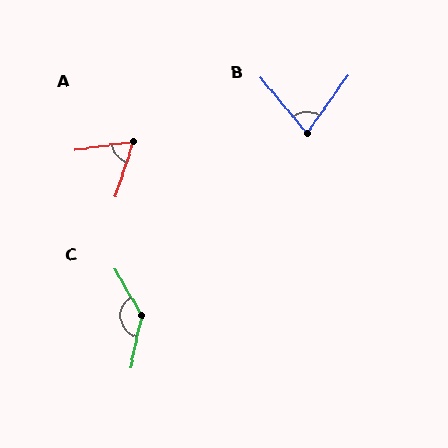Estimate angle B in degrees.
Approximately 76 degrees.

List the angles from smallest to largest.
A (64°), B (76°), C (137°).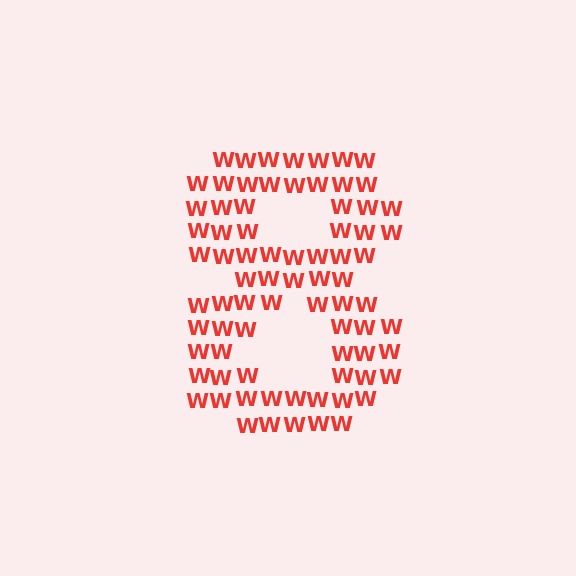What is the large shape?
The large shape is the digit 8.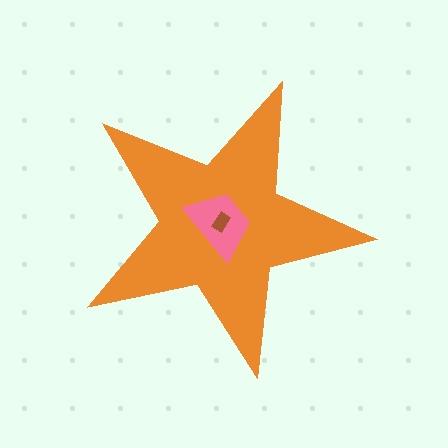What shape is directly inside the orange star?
The pink trapezoid.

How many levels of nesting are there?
3.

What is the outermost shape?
The orange star.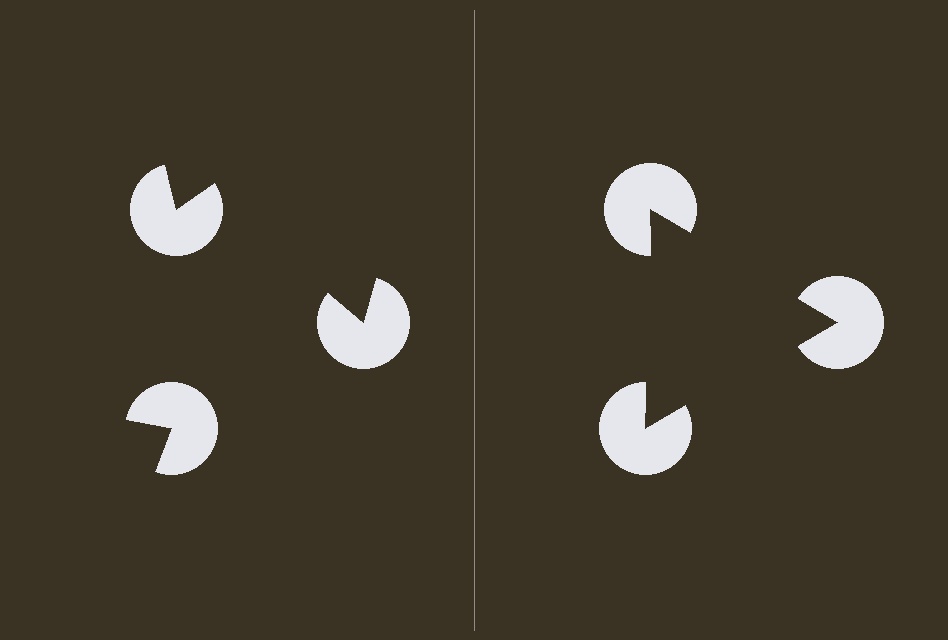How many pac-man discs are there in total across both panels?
6 — 3 on each side.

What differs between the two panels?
The pac-man discs are positioned identically on both sides; only the wedge orientations differ. On the right they align to a triangle; on the left they are misaligned.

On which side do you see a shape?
An illusory triangle appears on the right side. On the left side the wedge cuts are rotated, so no coherent shape forms.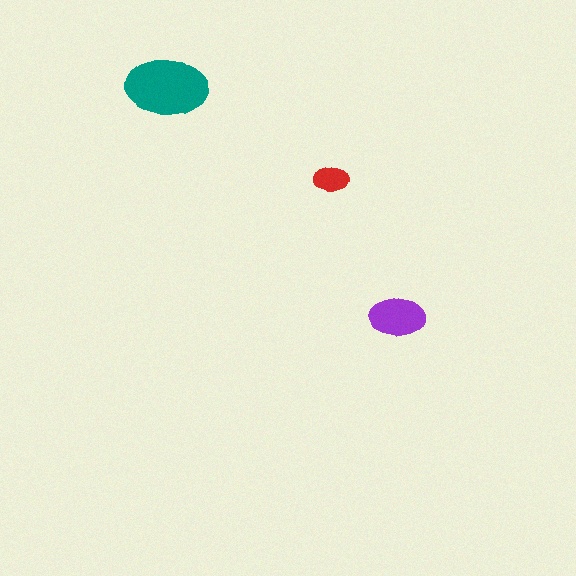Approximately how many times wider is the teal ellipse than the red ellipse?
About 2.5 times wider.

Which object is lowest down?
The purple ellipse is bottommost.